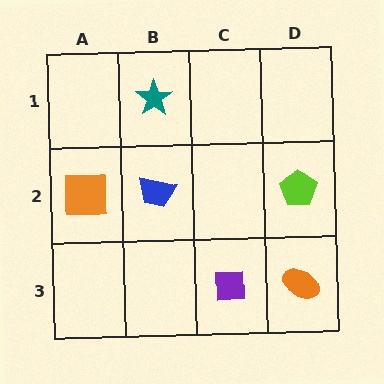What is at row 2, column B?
A blue trapezoid.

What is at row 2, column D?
A lime pentagon.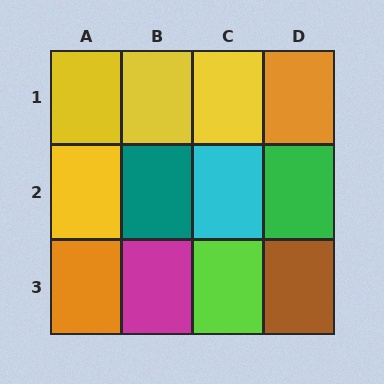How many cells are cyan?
1 cell is cyan.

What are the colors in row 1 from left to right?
Yellow, yellow, yellow, orange.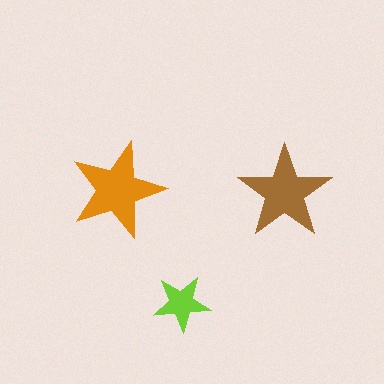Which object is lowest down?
The lime star is bottommost.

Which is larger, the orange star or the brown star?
The orange one.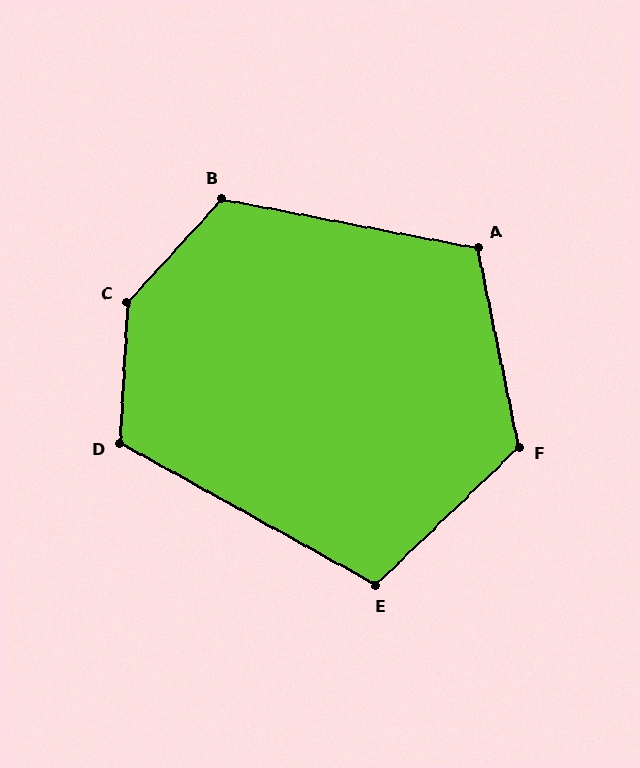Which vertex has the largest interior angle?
C, at approximately 141 degrees.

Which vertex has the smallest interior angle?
E, at approximately 107 degrees.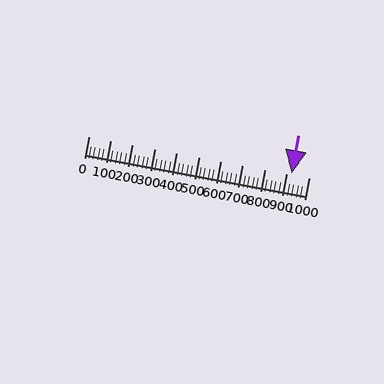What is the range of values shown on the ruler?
The ruler shows values from 0 to 1000.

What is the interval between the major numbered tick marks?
The major tick marks are spaced 100 units apart.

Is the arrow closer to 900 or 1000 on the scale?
The arrow is closer to 900.